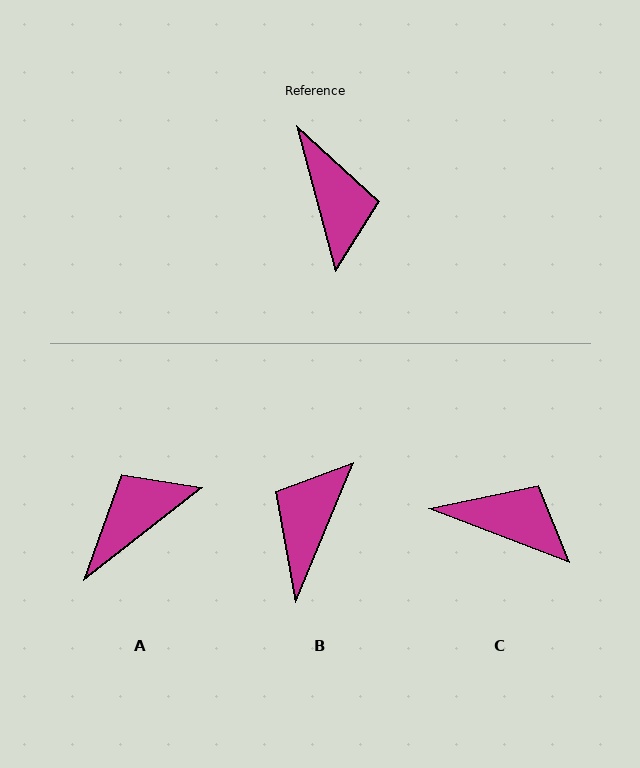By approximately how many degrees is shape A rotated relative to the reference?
Approximately 113 degrees counter-clockwise.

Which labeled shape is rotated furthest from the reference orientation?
B, about 143 degrees away.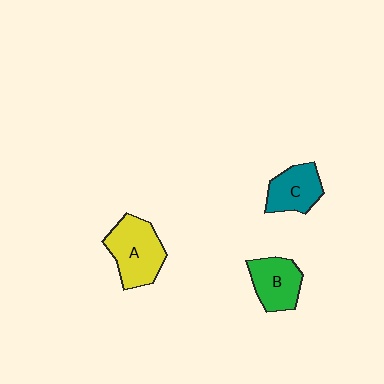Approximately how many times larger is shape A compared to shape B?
Approximately 1.3 times.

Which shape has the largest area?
Shape A (yellow).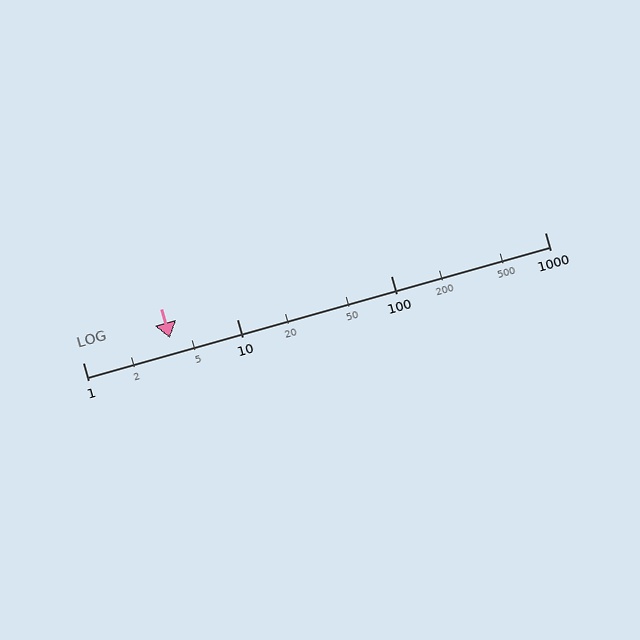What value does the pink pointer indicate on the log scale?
The pointer indicates approximately 3.7.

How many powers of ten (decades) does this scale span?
The scale spans 3 decades, from 1 to 1000.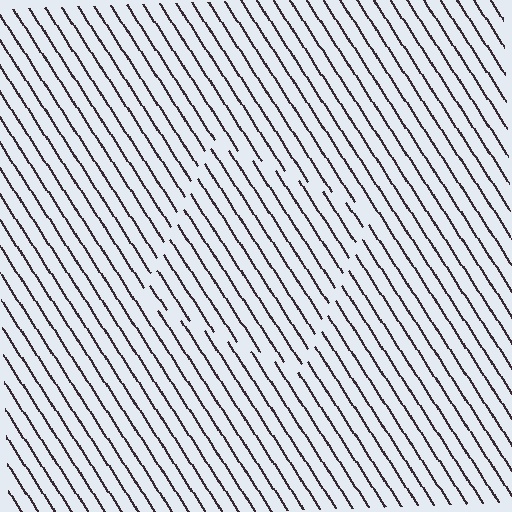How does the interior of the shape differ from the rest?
The interior of the shape contains the same grating, shifted by half a period — the contour is defined by the phase discontinuity where line-ends from the inner and outer gratings abut.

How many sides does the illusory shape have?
4 sides — the line-ends trace a square.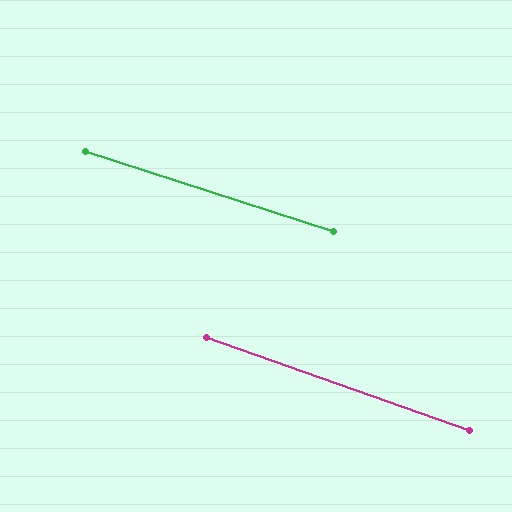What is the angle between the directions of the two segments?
Approximately 2 degrees.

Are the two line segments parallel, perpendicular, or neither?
Parallel — their directions differ by only 1.9°.